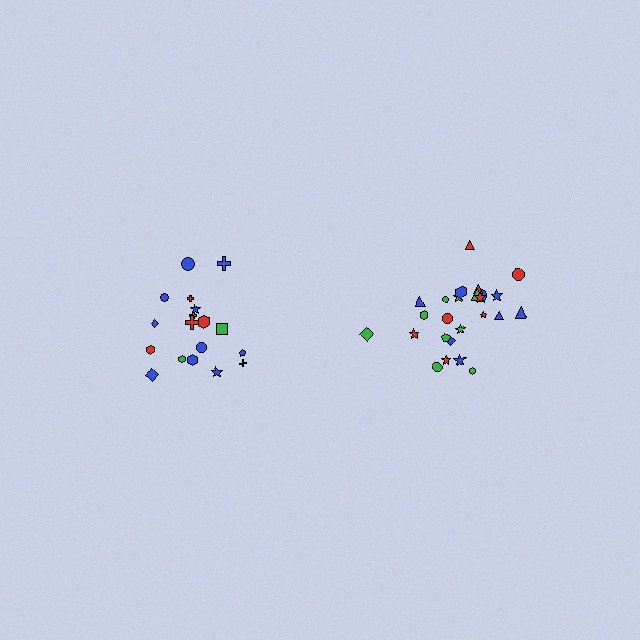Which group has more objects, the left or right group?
The right group.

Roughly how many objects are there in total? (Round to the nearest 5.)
Roughly 45 objects in total.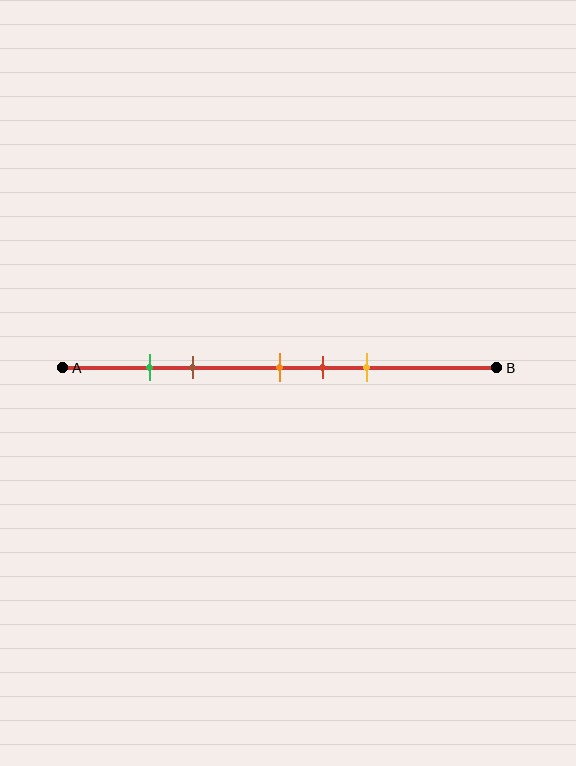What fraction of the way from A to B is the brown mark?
The brown mark is approximately 30% (0.3) of the way from A to B.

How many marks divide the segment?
There are 5 marks dividing the segment.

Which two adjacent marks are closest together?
The green and brown marks are the closest adjacent pair.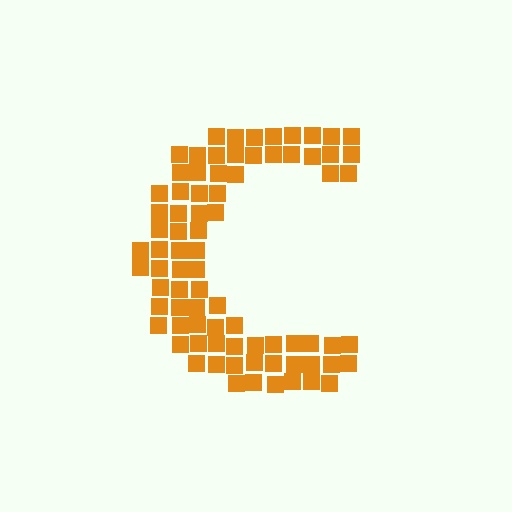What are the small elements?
The small elements are squares.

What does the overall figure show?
The overall figure shows the letter C.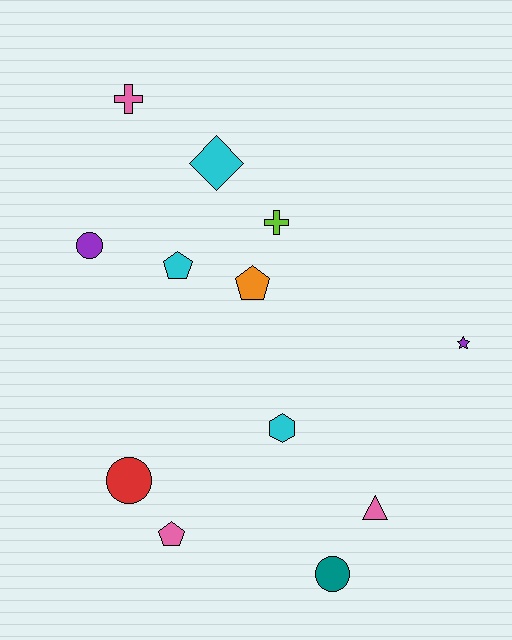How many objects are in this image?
There are 12 objects.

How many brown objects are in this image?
There are no brown objects.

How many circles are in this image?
There are 3 circles.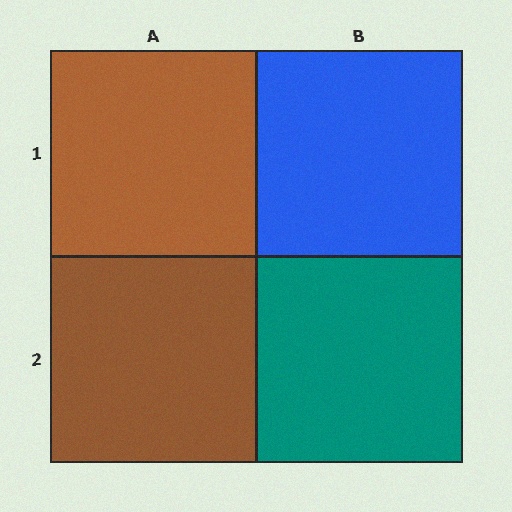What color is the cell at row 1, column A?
Brown.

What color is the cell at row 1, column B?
Blue.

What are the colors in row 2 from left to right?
Brown, teal.